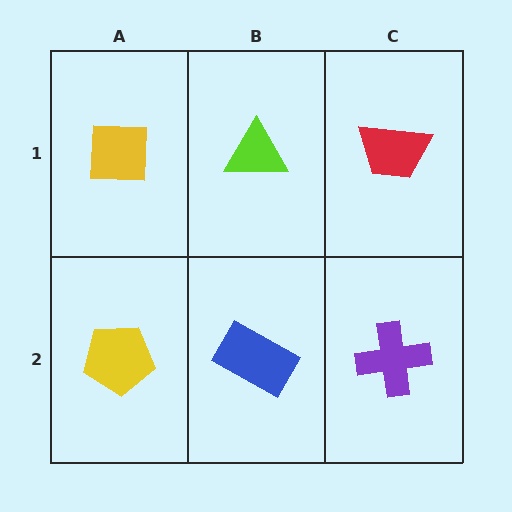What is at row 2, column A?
A yellow pentagon.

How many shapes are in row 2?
3 shapes.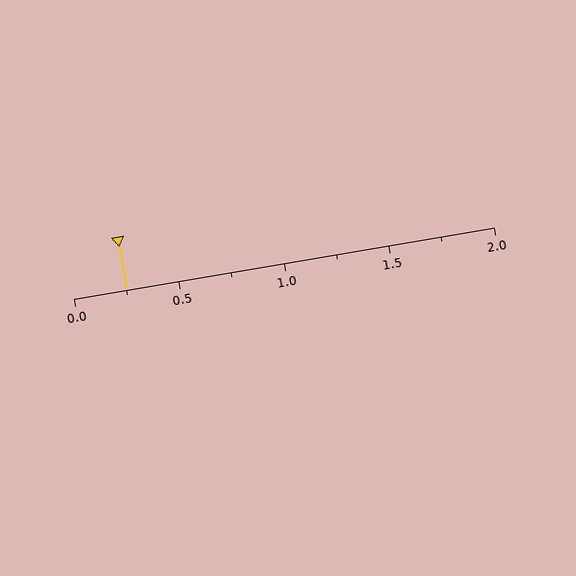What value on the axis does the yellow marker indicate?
The marker indicates approximately 0.25.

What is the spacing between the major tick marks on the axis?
The major ticks are spaced 0.5 apart.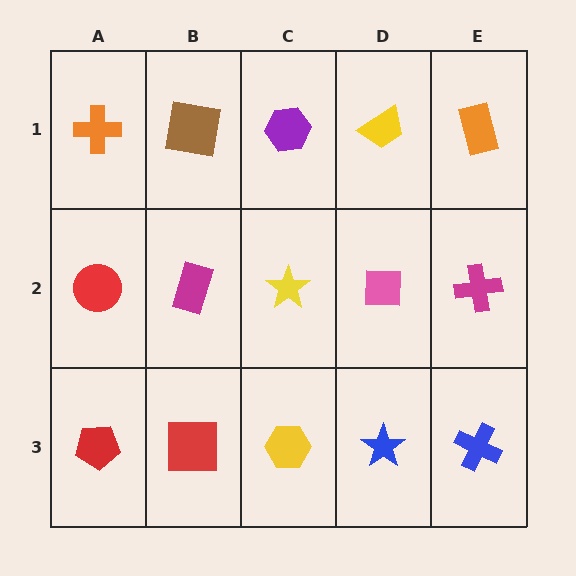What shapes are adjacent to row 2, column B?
A brown square (row 1, column B), a red square (row 3, column B), a red circle (row 2, column A), a yellow star (row 2, column C).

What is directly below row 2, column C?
A yellow hexagon.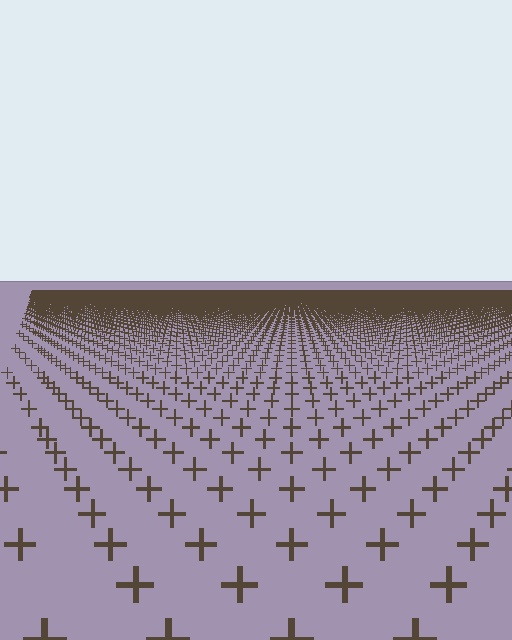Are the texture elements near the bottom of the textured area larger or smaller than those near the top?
Larger. Near the bottom, elements are closer to the viewer and appear at a bigger on-screen size.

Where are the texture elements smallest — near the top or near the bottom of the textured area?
Near the top.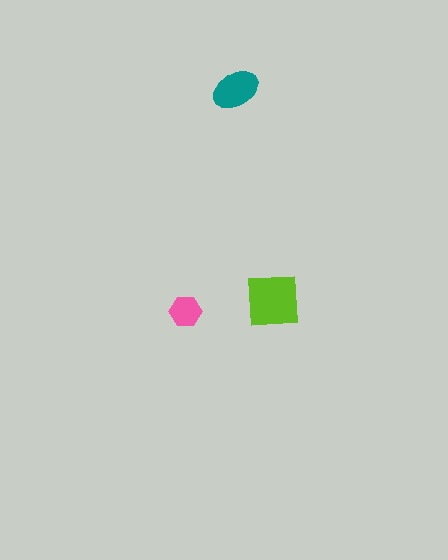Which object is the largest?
The lime square.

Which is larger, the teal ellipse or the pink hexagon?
The teal ellipse.